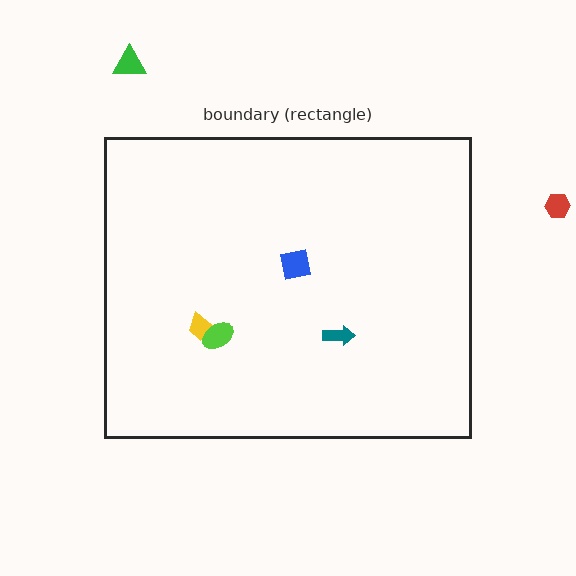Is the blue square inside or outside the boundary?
Inside.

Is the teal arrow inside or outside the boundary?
Inside.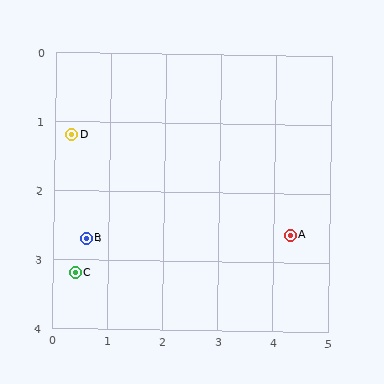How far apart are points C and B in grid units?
Points C and B are about 0.5 grid units apart.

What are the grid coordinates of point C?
Point C is at approximately (0.4, 3.2).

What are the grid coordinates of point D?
Point D is at approximately (0.3, 1.2).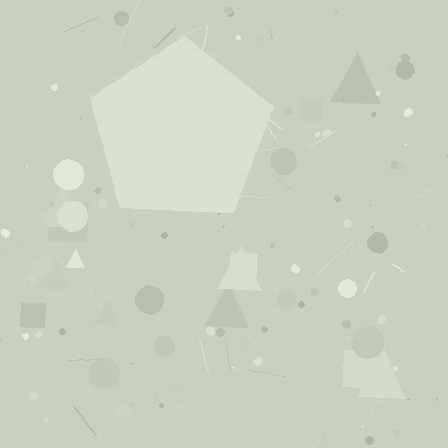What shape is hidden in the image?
A pentagon is hidden in the image.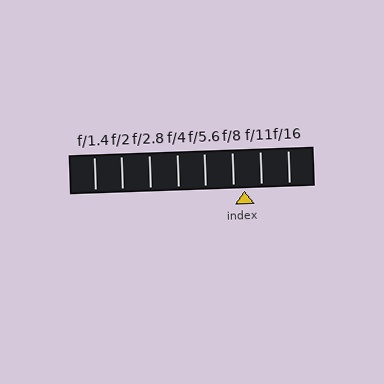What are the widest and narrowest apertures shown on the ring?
The widest aperture shown is f/1.4 and the narrowest is f/16.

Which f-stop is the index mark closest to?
The index mark is closest to f/8.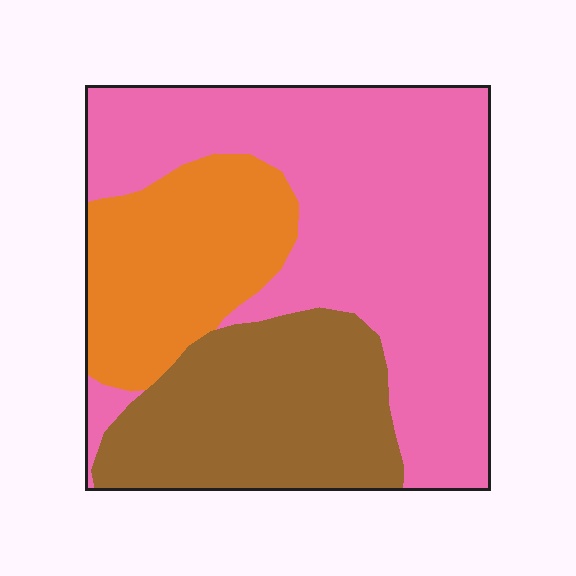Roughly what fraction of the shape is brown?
Brown covers 27% of the shape.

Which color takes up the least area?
Orange, at roughly 20%.